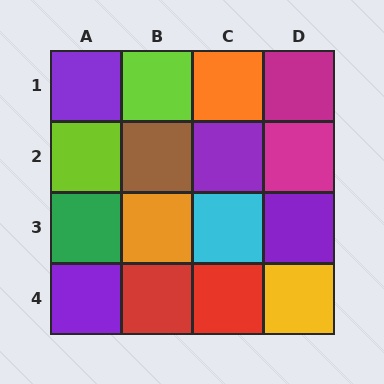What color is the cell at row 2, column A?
Lime.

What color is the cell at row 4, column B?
Red.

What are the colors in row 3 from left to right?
Green, orange, cyan, purple.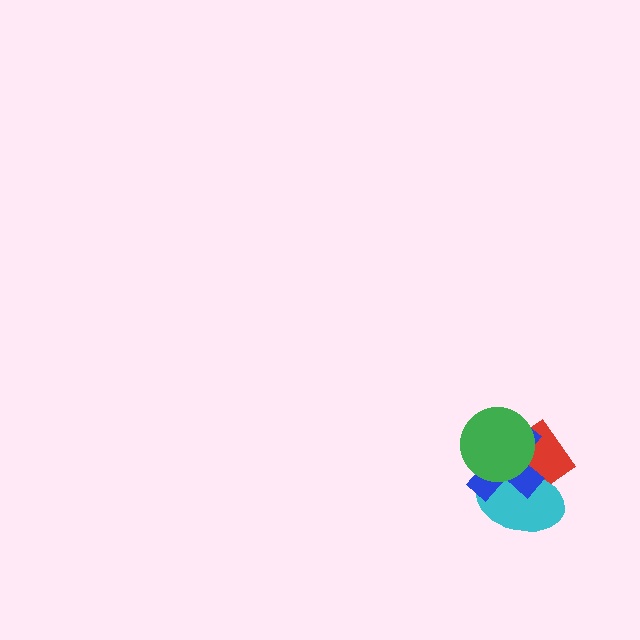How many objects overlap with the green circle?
3 objects overlap with the green circle.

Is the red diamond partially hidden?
Yes, it is partially covered by another shape.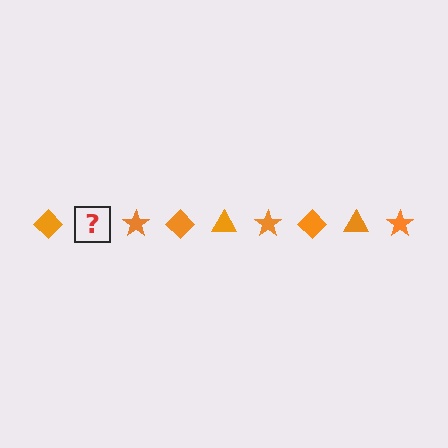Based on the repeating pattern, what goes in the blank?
The blank should be an orange triangle.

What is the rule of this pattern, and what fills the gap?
The rule is that the pattern cycles through diamond, triangle, star shapes in orange. The gap should be filled with an orange triangle.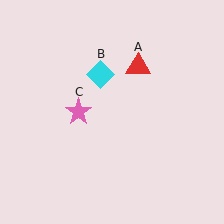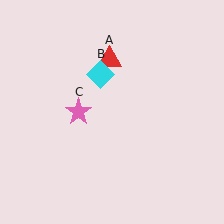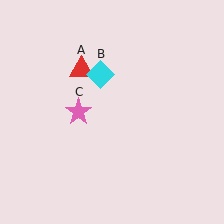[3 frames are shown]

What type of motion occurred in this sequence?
The red triangle (object A) rotated counterclockwise around the center of the scene.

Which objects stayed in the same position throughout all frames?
Cyan diamond (object B) and pink star (object C) remained stationary.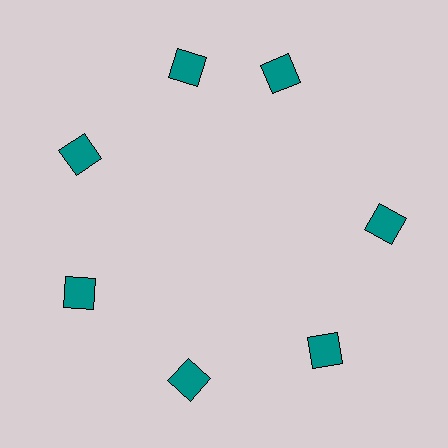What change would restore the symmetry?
The symmetry would be restored by rotating it back into even spacing with its neighbors so that all 7 squares sit at equal angles and equal distance from the center.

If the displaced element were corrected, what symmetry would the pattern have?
It would have 7-fold rotational symmetry — the pattern would map onto itself every 51 degrees.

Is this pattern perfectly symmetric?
No. The 7 teal squares are arranged in a ring, but one element near the 1 o'clock position is rotated out of alignment along the ring, breaking the 7-fold rotational symmetry.